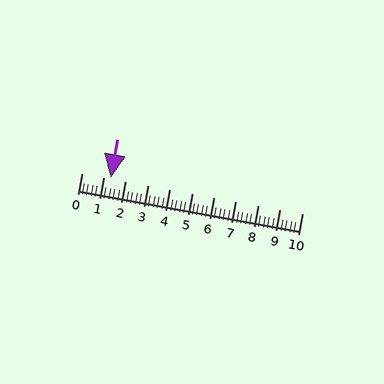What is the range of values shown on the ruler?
The ruler shows values from 0 to 10.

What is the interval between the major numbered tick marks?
The major tick marks are spaced 1 units apart.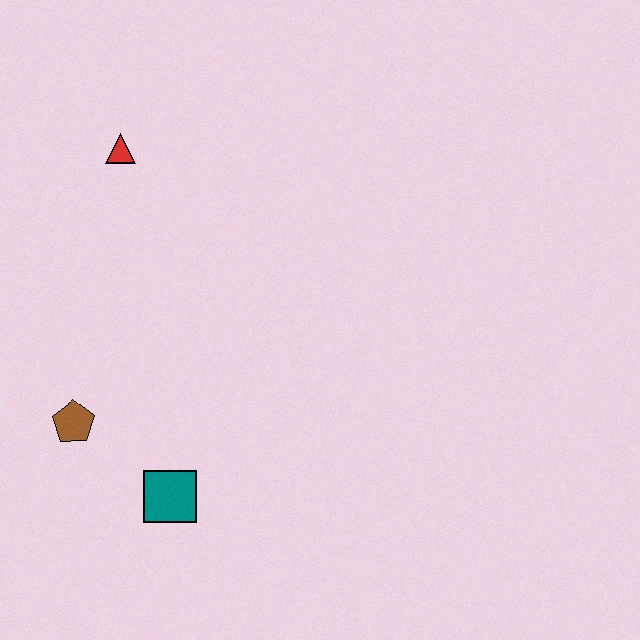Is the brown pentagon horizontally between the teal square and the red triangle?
No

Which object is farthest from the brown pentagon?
The red triangle is farthest from the brown pentagon.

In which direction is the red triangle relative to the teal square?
The red triangle is above the teal square.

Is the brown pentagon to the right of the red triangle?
No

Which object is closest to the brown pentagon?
The teal square is closest to the brown pentagon.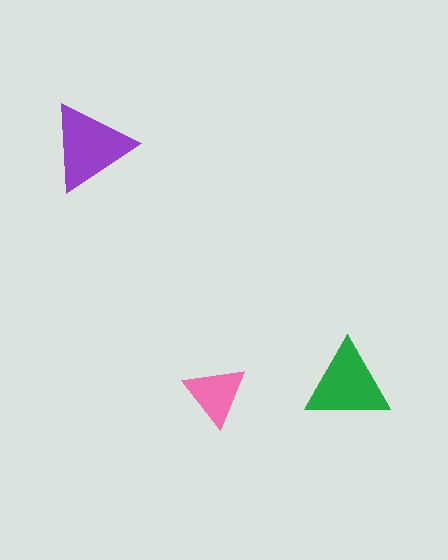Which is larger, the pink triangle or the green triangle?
The green one.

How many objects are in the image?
There are 3 objects in the image.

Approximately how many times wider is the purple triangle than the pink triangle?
About 1.5 times wider.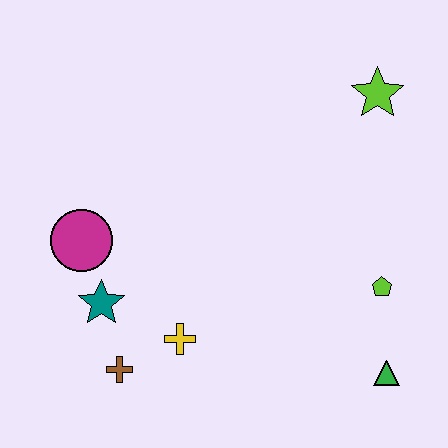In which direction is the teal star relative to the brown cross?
The teal star is above the brown cross.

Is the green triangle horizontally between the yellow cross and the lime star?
No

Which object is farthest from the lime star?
The brown cross is farthest from the lime star.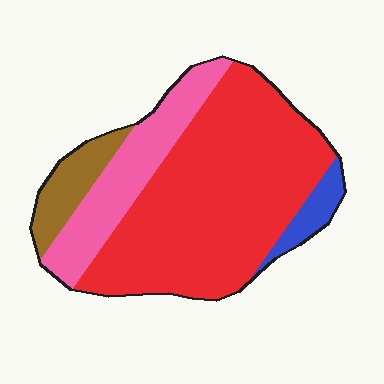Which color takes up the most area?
Red, at roughly 65%.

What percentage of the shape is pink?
Pink covers roughly 20% of the shape.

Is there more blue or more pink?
Pink.